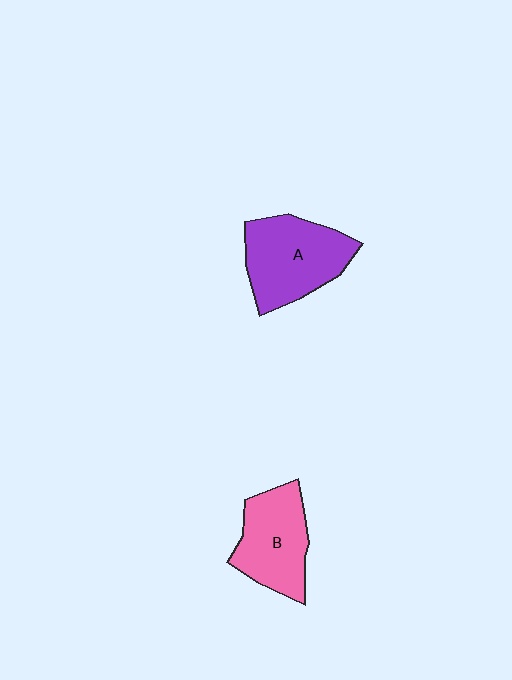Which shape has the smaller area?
Shape B (pink).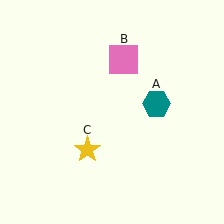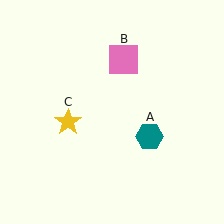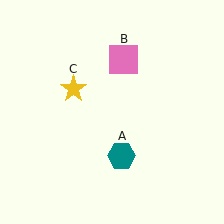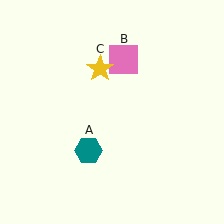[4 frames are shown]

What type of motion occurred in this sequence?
The teal hexagon (object A), yellow star (object C) rotated clockwise around the center of the scene.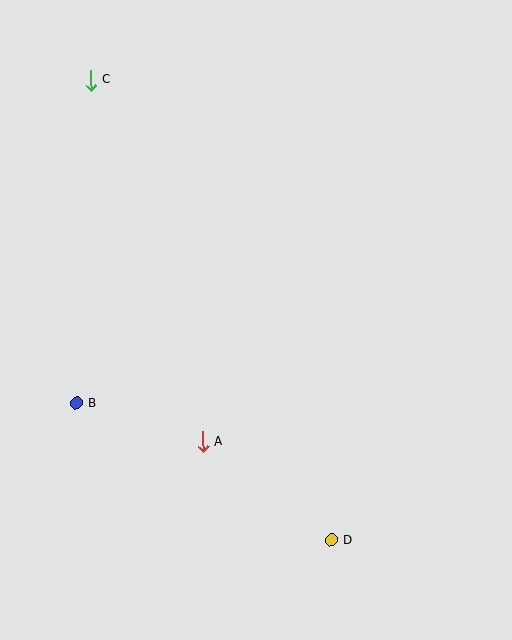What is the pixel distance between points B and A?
The distance between B and A is 132 pixels.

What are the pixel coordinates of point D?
Point D is at (331, 540).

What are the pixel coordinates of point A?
Point A is at (202, 442).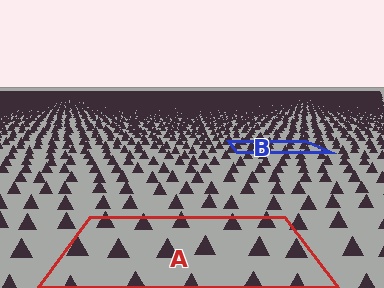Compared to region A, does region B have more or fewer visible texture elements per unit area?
Region B has more texture elements per unit area — they are packed more densely because it is farther away.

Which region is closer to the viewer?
Region A is closer. The texture elements there are larger and more spread out.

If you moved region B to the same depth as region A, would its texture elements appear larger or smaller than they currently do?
They would appear larger. At a closer depth, the same texture elements are projected at a bigger on-screen size.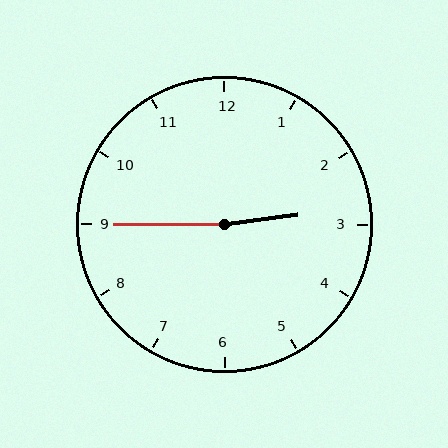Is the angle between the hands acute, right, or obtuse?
It is obtuse.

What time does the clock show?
2:45.